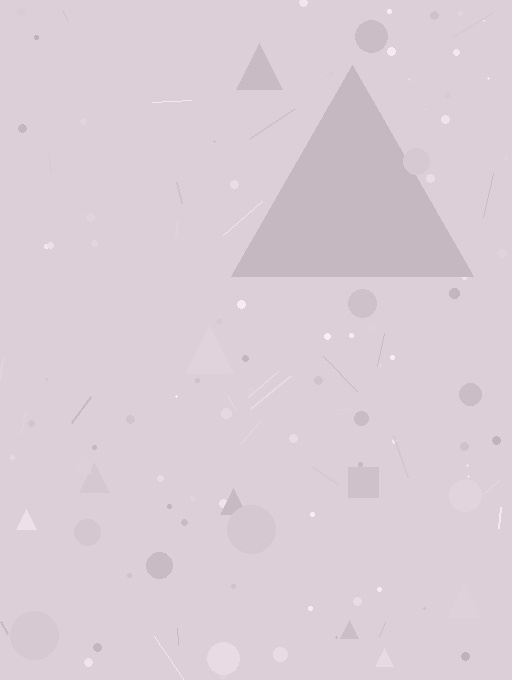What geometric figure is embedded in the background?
A triangle is embedded in the background.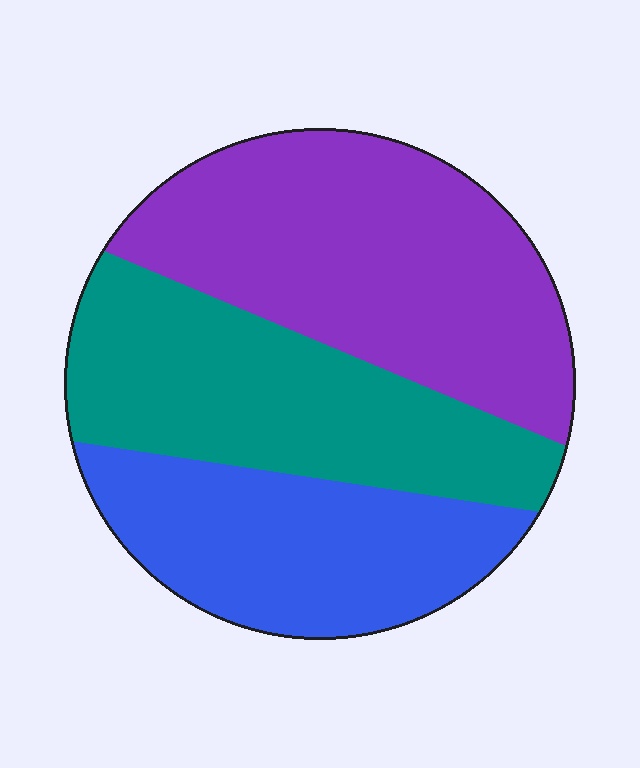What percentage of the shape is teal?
Teal covers roughly 30% of the shape.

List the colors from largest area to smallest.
From largest to smallest: purple, teal, blue.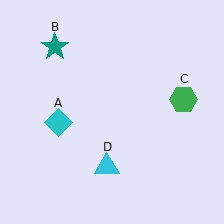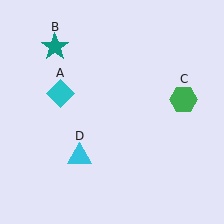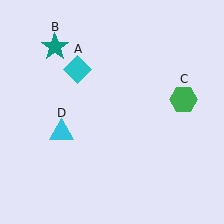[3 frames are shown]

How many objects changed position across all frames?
2 objects changed position: cyan diamond (object A), cyan triangle (object D).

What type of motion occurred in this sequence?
The cyan diamond (object A), cyan triangle (object D) rotated clockwise around the center of the scene.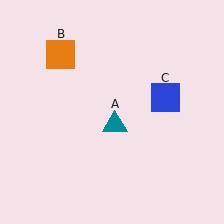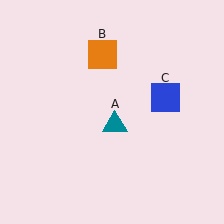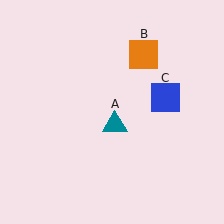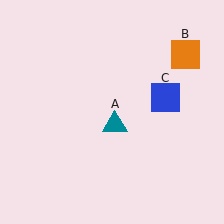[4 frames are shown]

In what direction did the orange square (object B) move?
The orange square (object B) moved right.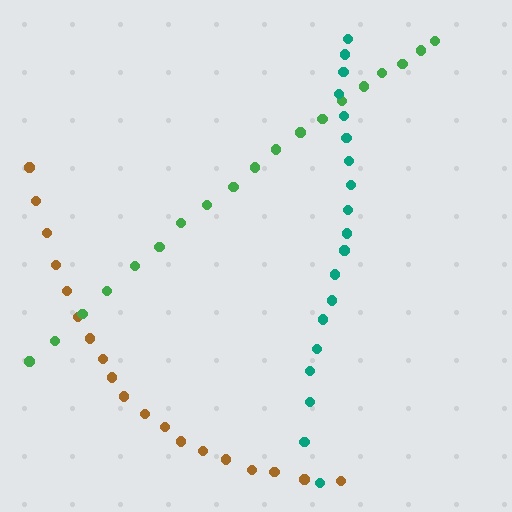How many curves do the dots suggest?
There are 3 distinct paths.